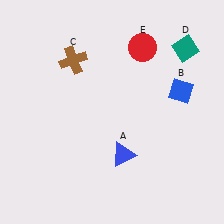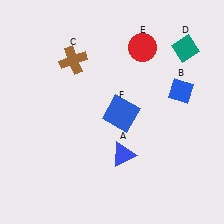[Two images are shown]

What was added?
A blue square (F) was added in Image 2.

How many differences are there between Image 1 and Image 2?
There is 1 difference between the two images.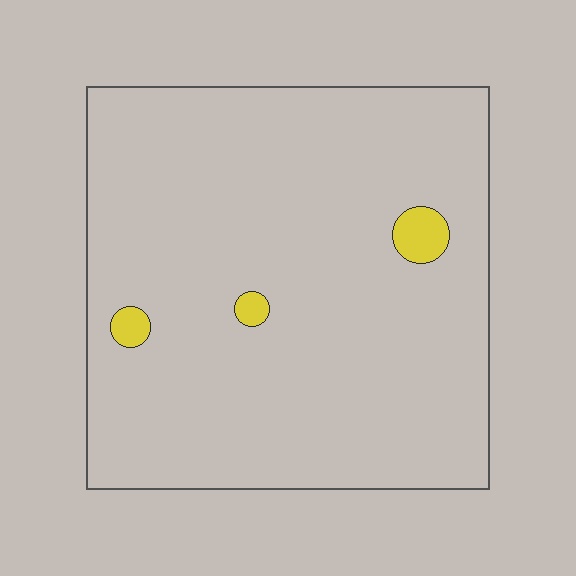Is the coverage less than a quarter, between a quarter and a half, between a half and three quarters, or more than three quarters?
Less than a quarter.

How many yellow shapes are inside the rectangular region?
3.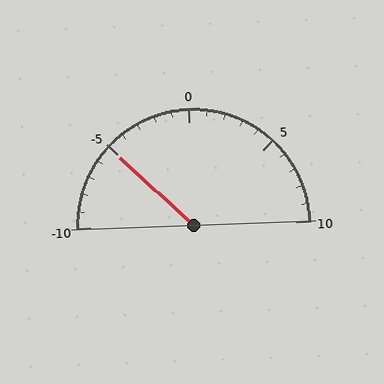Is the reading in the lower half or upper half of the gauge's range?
The reading is in the lower half of the range (-10 to 10).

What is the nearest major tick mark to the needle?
The nearest major tick mark is -5.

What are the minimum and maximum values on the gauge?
The gauge ranges from -10 to 10.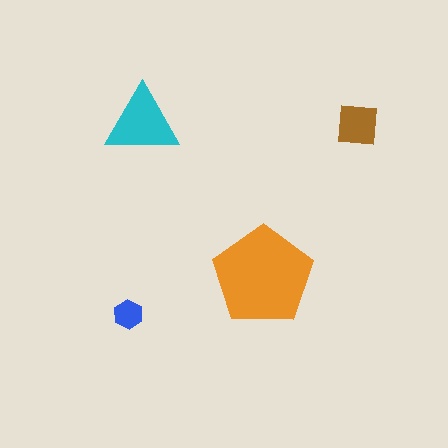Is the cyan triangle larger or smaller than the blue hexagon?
Larger.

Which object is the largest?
The orange pentagon.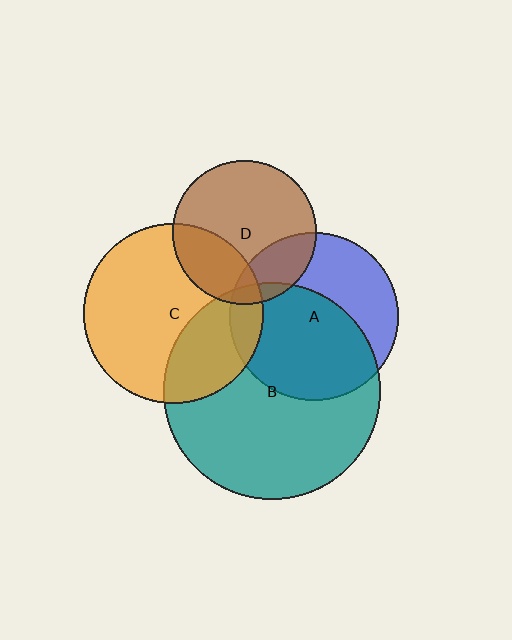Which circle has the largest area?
Circle B (teal).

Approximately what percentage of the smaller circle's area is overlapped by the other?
Approximately 25%.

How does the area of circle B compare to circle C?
Approximately 1.5 times.